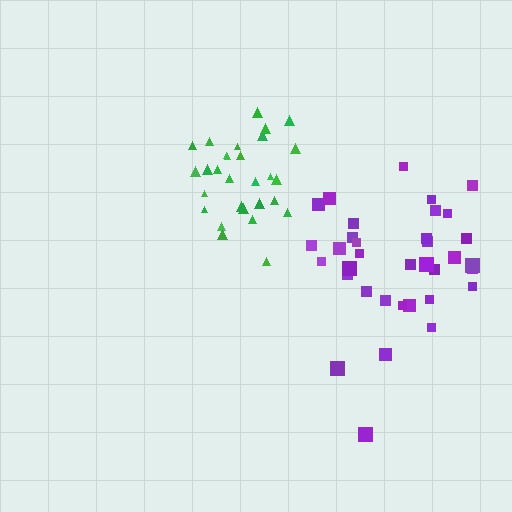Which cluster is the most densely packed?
Green.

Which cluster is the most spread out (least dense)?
Purple.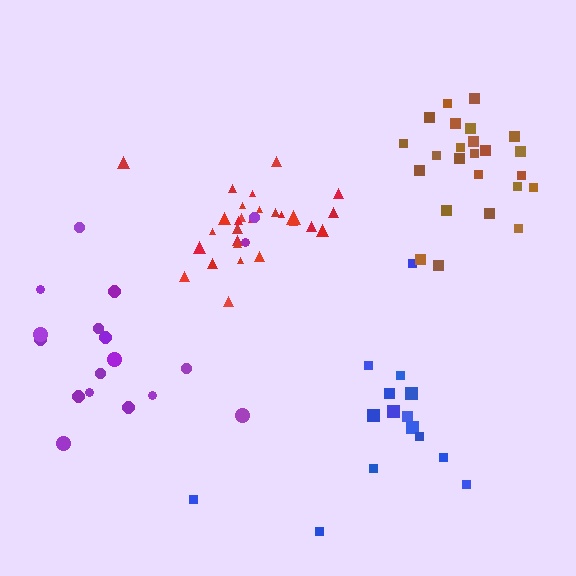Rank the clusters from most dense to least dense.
red, brown, purple, blue.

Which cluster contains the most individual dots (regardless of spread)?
Red (29).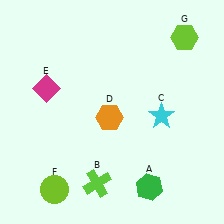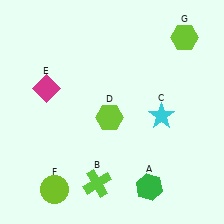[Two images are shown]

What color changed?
The hexagon (D) changed from orange in Image 1 to lime in Image 2.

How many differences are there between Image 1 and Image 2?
There is 1 difference between the two images.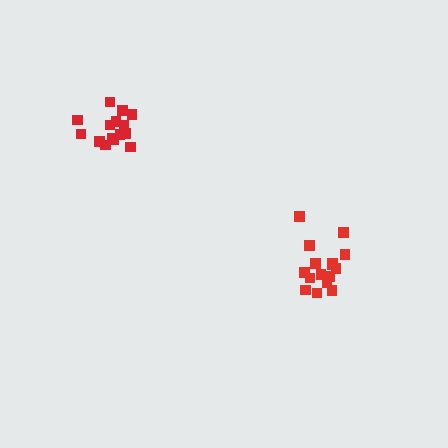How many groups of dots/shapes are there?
There are 2 groups.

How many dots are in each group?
Group 1: 15 dots, Group 2: 16 dots (31 total).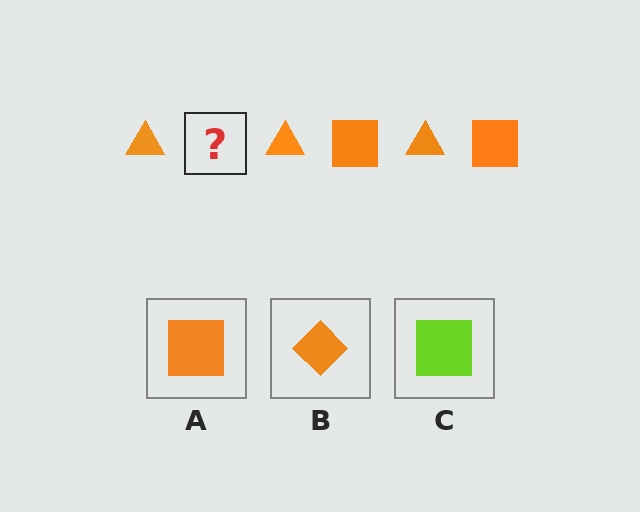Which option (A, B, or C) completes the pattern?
A.